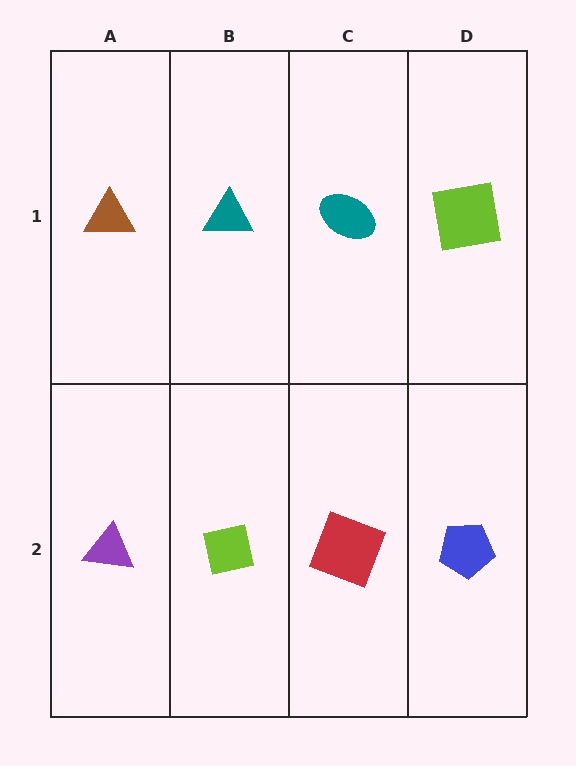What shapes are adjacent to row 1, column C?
A red square (row 2, column C), a teal triangle (row 1, column B), a lime square (row 1, column D).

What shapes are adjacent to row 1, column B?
A lime square (row 2, column B), a brown triangle (row 1, column A), a teal ellipse (row 1, column C).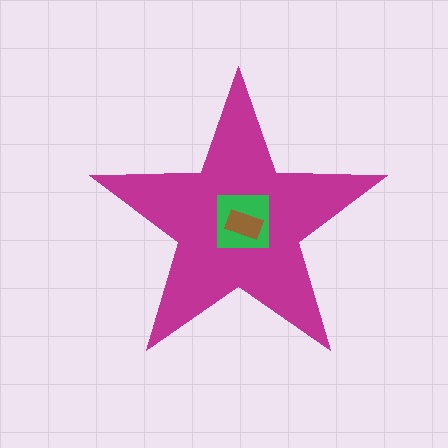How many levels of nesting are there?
3.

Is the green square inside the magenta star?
Yes.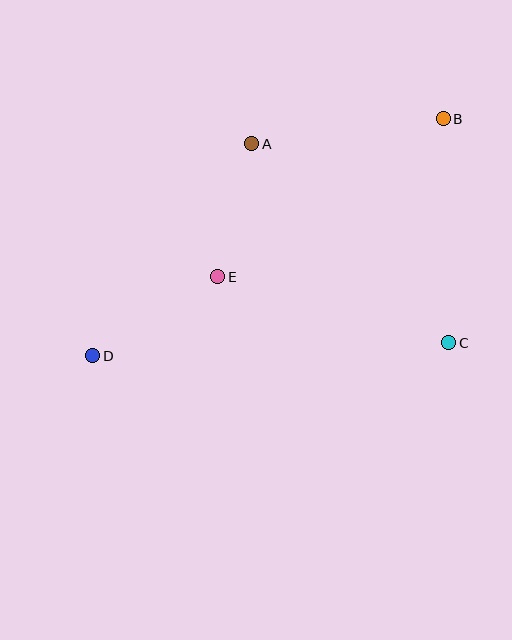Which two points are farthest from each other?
Points B and D are farthest from each other.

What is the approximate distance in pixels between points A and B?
The distance between A and B is approximately 193 pixels.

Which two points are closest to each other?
Points A and E are closest to each other.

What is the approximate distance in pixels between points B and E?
The distance between B and E is approximately 276 pixels.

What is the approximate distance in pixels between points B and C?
The distance between B and C is approximately 224 pixels.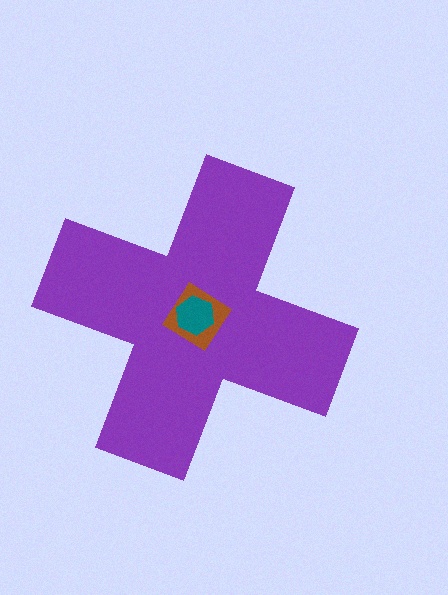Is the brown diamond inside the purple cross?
Yes.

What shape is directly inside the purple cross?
The brown diamond.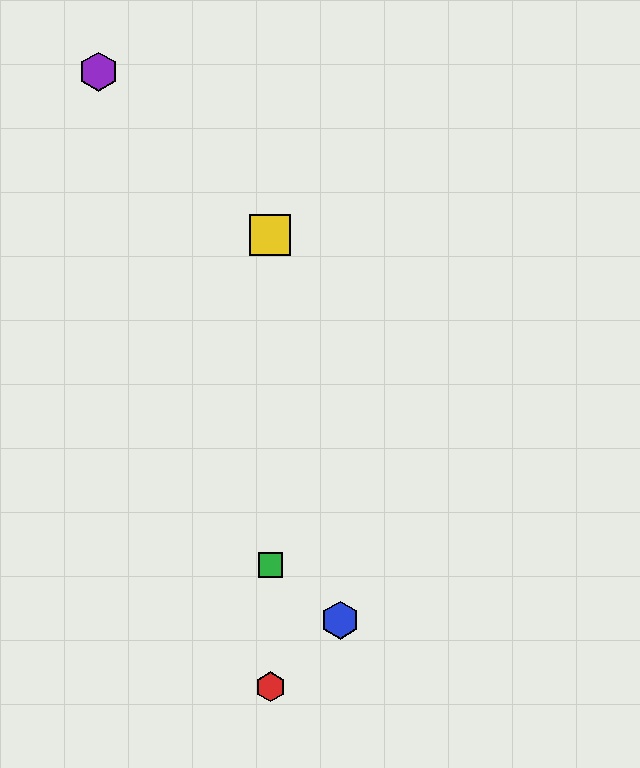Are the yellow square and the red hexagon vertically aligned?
Yes, both are at x≈270.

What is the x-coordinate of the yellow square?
The yellow square is at x≈270.